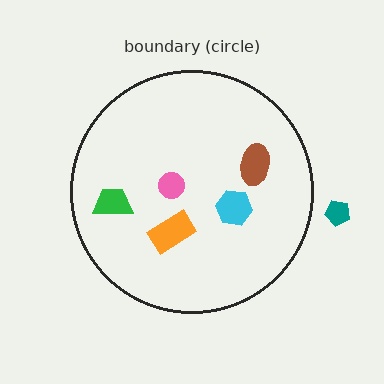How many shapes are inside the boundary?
5 inside, 1 outside.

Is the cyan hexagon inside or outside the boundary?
Inside.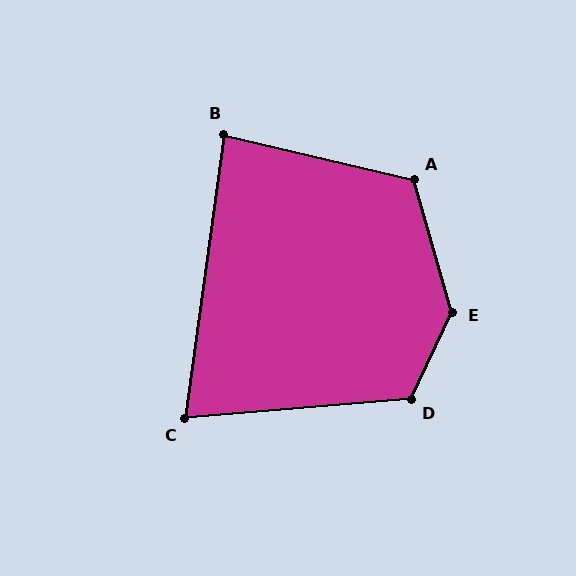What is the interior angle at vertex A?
Approximately 119 degrees (obtuse).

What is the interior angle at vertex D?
Approximately 120 degrees (obtuse).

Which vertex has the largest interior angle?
E, at approximately 139 degrees.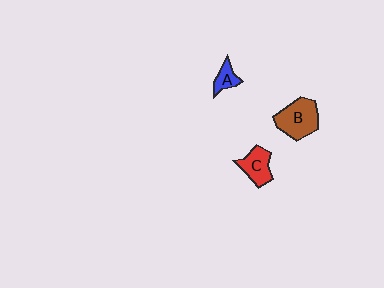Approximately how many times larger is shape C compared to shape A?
Approximately 1.7 times.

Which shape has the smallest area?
Shape A (blue).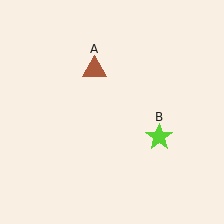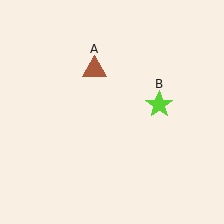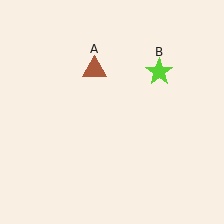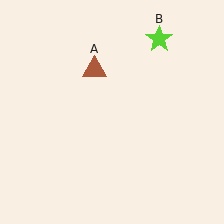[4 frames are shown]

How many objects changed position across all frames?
1 object changed position: lime star (object B).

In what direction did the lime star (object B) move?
The lime star (object B) moved up.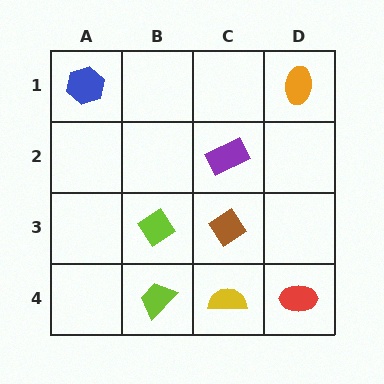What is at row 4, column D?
A red ellipse.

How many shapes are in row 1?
2 shapes.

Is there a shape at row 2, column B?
No, that cell is empty.